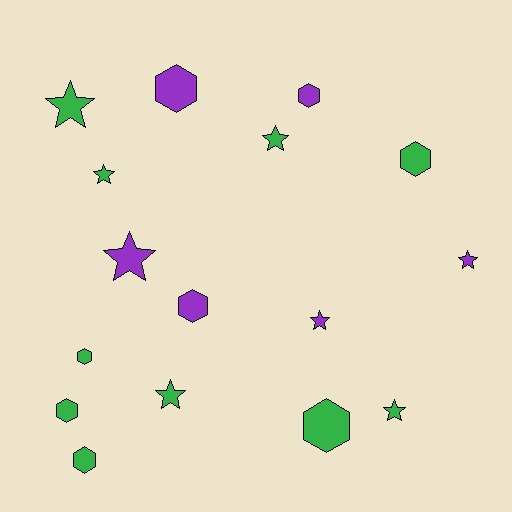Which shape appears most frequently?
Star, with 8 objects.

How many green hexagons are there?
There are 5 green hexagons.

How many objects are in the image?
There are 16 objects.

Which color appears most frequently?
Green, with 10 objects.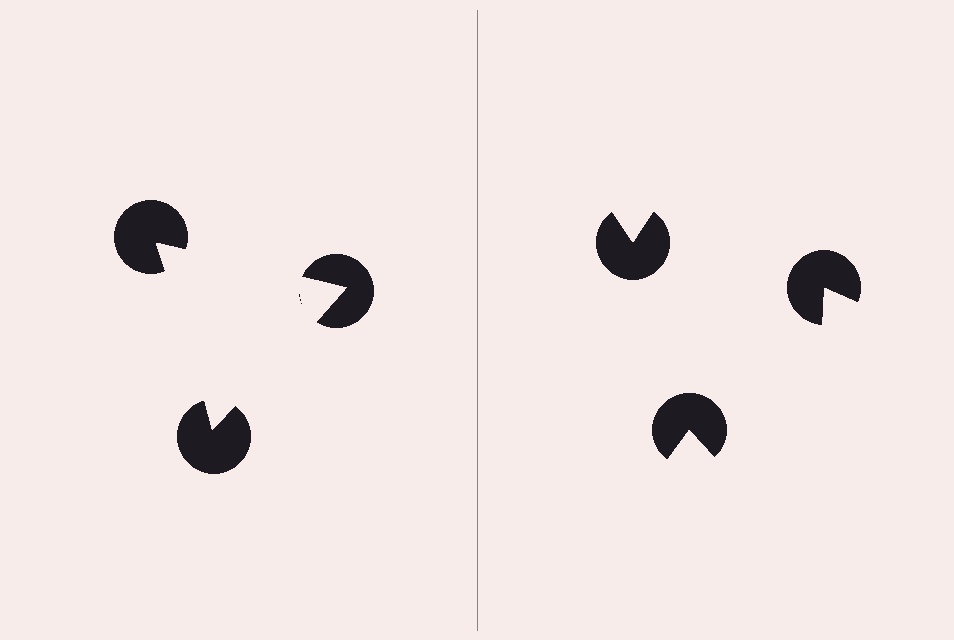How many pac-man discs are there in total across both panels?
6 — 3 on each side.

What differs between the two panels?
The pac-man discs are positioned identically on both sides; only the wedge orientations differ. On the left they align to a triangle; on the right they are misaligned.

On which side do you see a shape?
An illusory triangle appears on the left side. On the right side the wedge cuts are rotated, so no coherent shape forms.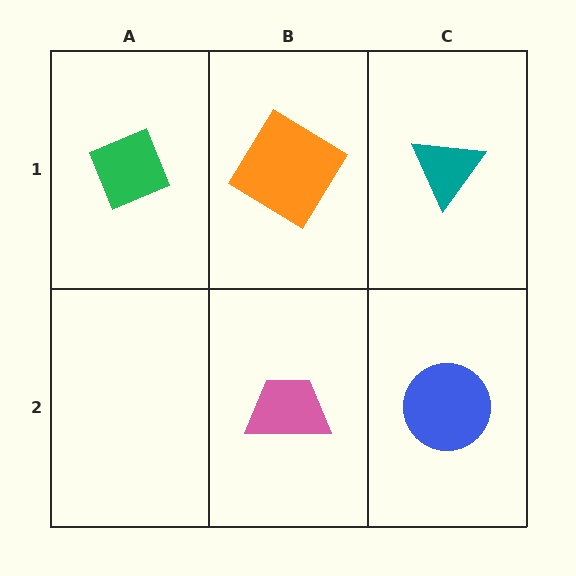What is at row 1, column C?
A teal triangle.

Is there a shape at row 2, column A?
No, that cell is empty.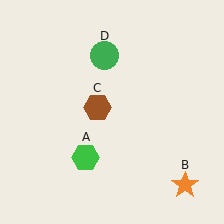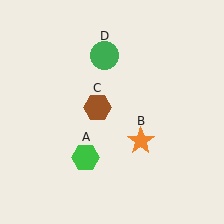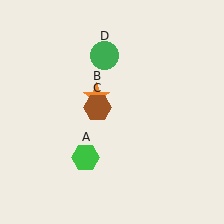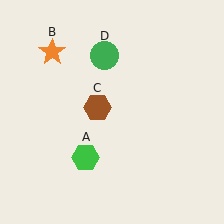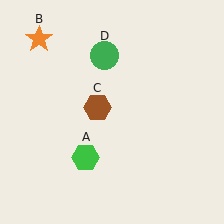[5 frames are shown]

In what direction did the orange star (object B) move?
The orange star (object B) moved up and to the left.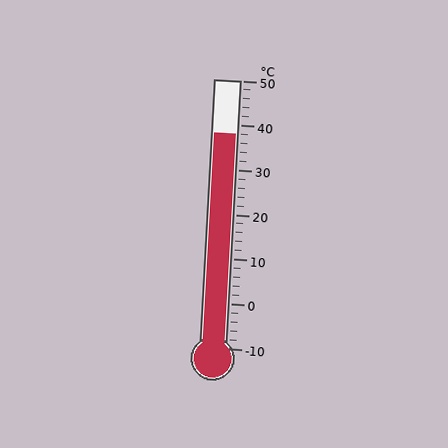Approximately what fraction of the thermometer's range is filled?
The thermometer is filled to approximately 80% of its range.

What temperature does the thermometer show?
The thermometer shows approximately 38°C.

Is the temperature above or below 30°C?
The temperature is above 30°C.